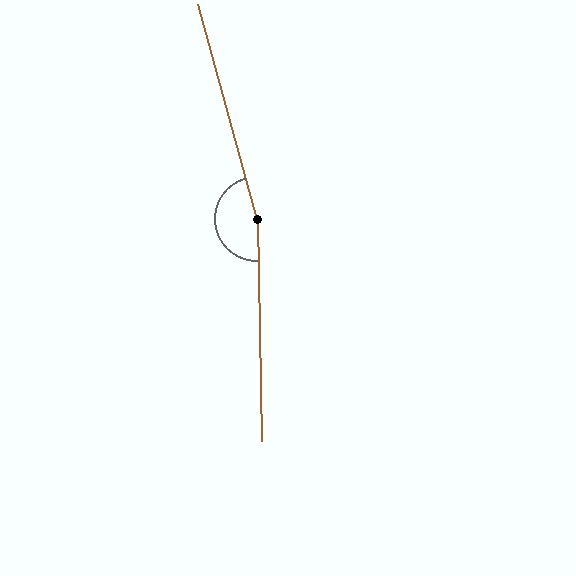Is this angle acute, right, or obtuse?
It is obtuse.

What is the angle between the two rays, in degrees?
Approximately 165 degrees.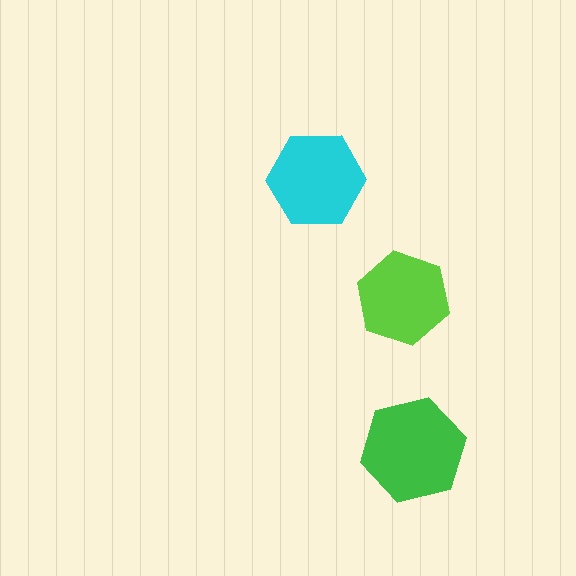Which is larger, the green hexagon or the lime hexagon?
The green one.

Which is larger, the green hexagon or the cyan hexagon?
The green one.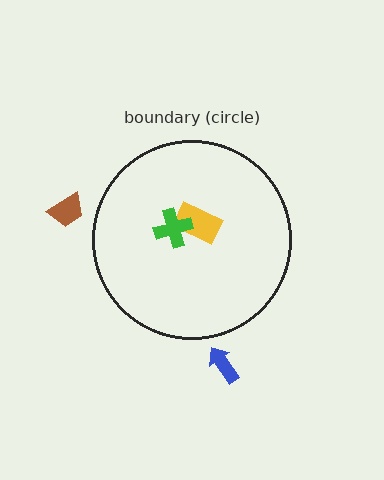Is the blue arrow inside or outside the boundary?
Outside.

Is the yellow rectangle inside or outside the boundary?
Inside.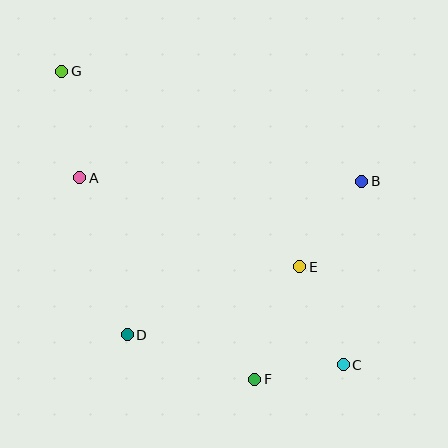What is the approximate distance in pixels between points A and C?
The distance between A and C is approximately 323 pixels.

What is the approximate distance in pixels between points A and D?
The distance between A and D is approximately 164 pixels.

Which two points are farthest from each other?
Points C and G are farthest from each other.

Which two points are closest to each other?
Points C and F are closest to each other.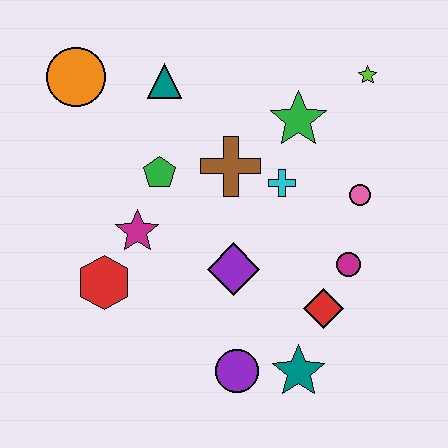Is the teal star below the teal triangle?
Yes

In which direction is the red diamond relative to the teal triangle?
The red diamond is below the teal triangle.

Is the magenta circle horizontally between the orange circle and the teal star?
No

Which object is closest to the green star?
The cyan cross is closest to the green star.